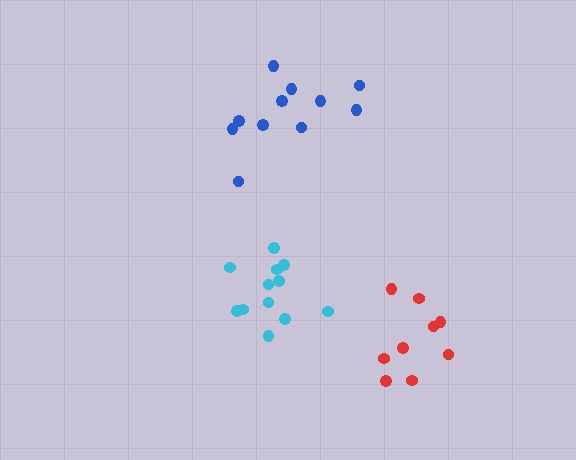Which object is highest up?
The blue cluster is topmost.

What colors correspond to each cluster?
The clusters are colored: blue, cyan, red.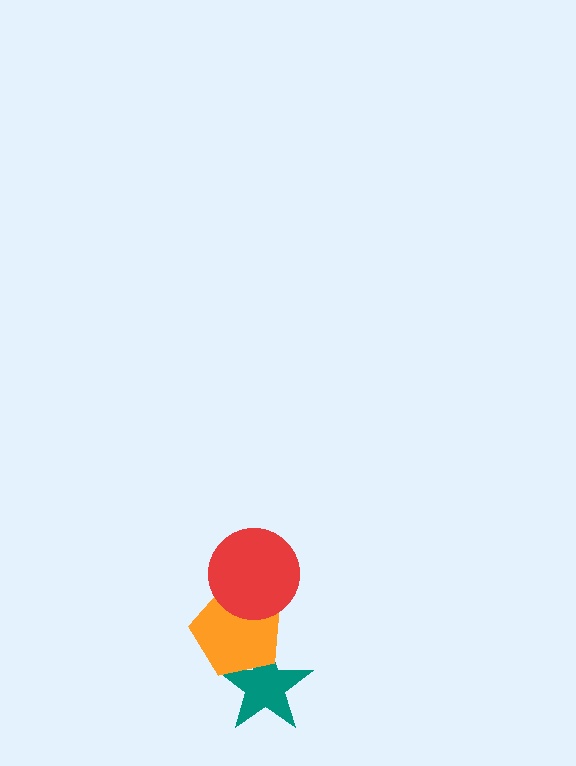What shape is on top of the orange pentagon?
The red circle is on top of the orange pentagon.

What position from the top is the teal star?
The teal star is 3rd from the top.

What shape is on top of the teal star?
The orange pentagon is on top of the teal star.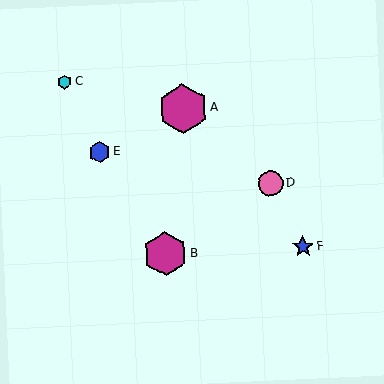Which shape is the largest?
The magenta hexagon (labeled A) is the largest.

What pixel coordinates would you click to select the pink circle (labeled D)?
Click at (270, 184) to select the pink circle D.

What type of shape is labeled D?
Shape D is a pink circle.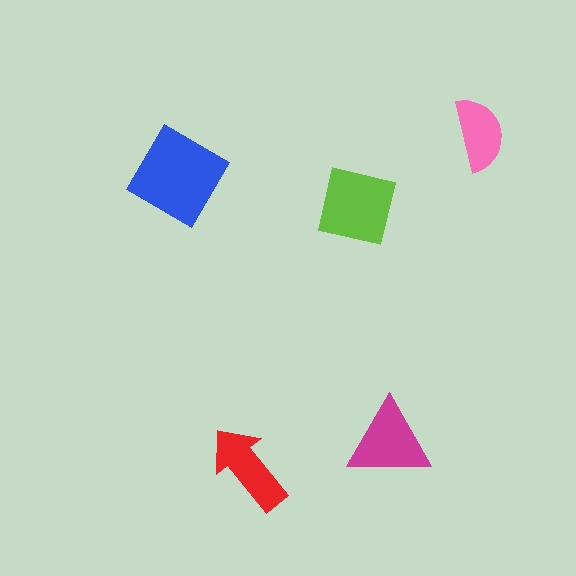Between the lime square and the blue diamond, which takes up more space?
The blue diamond.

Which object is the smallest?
The pink semicircle.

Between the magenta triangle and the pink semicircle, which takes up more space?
The magenta triangle.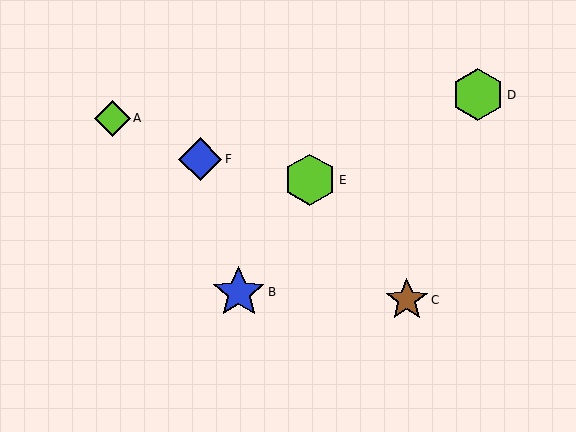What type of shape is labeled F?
Shape F is a blue diamond.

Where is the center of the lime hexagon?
The center of the lime hexagon is at (310, 180).